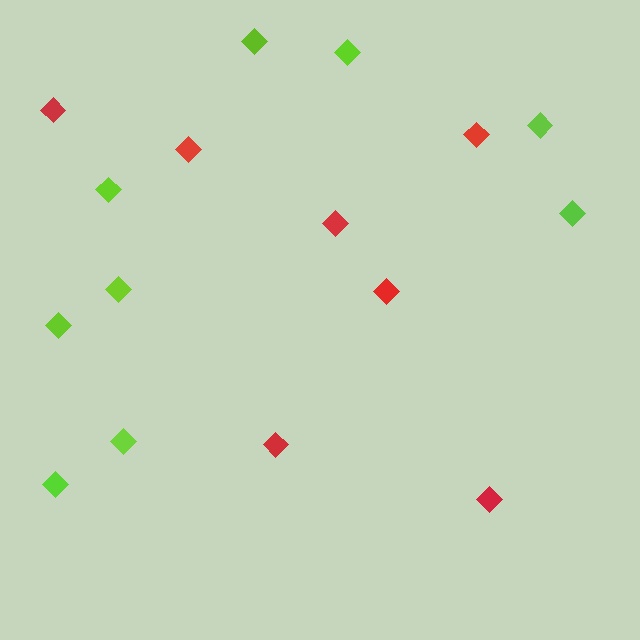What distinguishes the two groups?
There are 2 groups: one group of red diamonds (7) and one group of lime diamonds (9).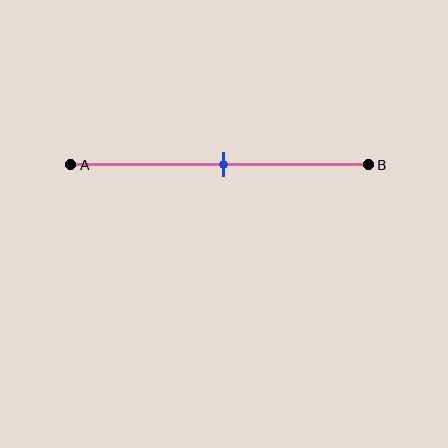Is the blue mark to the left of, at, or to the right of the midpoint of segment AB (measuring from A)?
The blue mark is approximately at the midpoint of segment AB.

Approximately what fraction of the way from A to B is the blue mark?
The blue mark is approximately 50% of the way from A to B.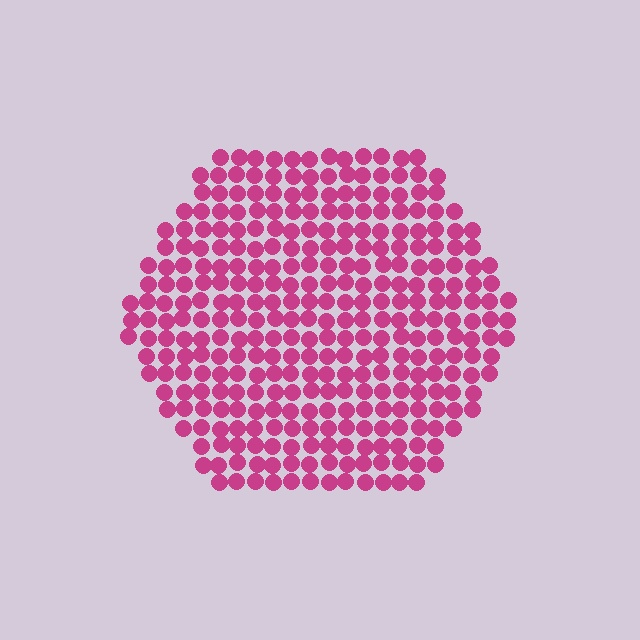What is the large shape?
The large shape is a hexagon.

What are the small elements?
The small elements are circles.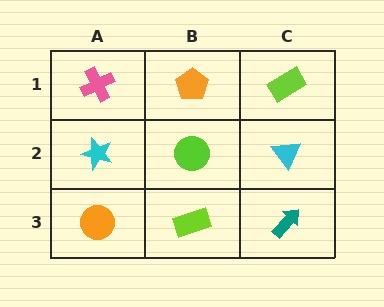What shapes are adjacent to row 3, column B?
A lime circle (row 2, column B), an orange circle (row 3, column A), a teal arrow (row 3, column C).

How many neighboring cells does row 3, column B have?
3.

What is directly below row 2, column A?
An orange circle.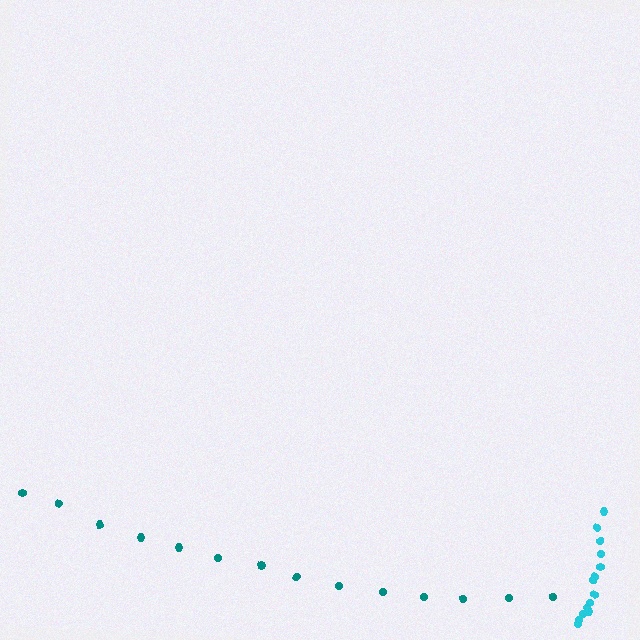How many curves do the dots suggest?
There are 2 distinct paths.